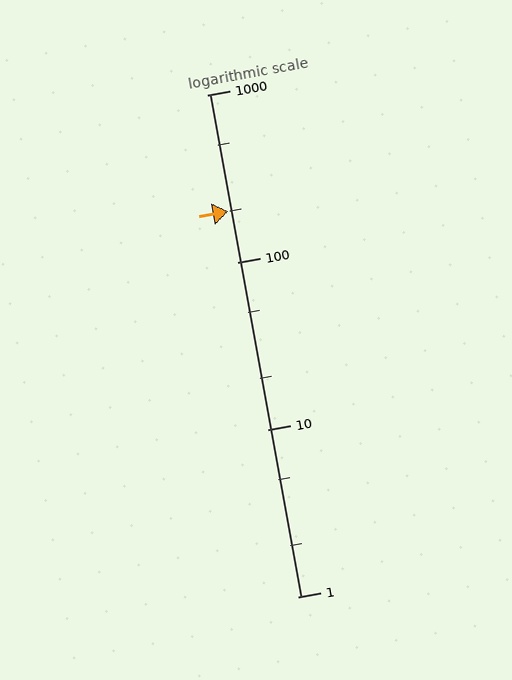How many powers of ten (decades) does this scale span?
The scale spans 3 decades, from 1 to 1000.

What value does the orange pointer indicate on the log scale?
The pointer indicates approximately 200.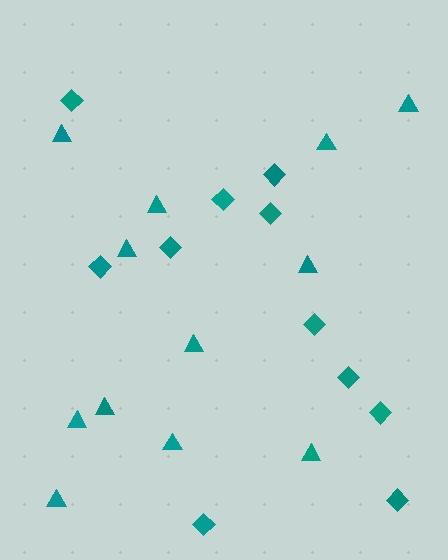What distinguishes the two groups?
There are 2 groups: one group of diamonds (11) and one group of triangles (12).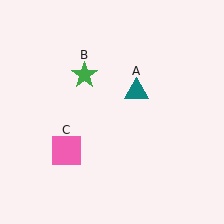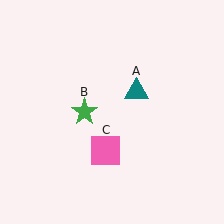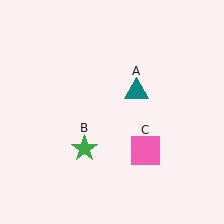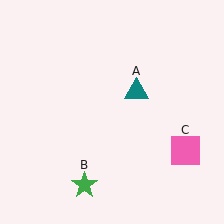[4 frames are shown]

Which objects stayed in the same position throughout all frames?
Teal triangle (object A) remained stationary.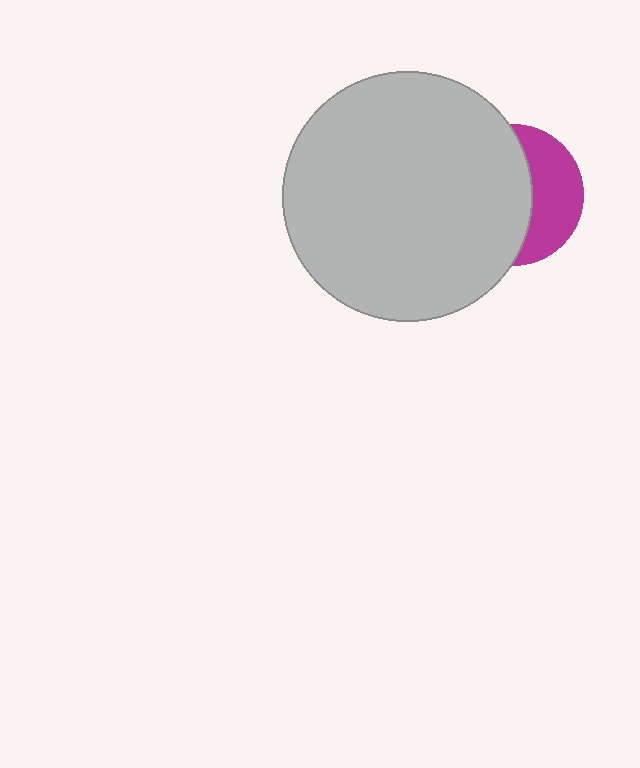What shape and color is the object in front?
The object in front is a light gray circle.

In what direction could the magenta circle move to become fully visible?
The magenta circle could move right. That would shift it out from behind the light gray circle entirely.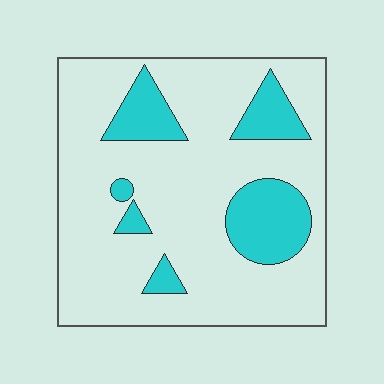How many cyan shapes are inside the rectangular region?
6.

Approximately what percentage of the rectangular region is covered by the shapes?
Approximately 20%.